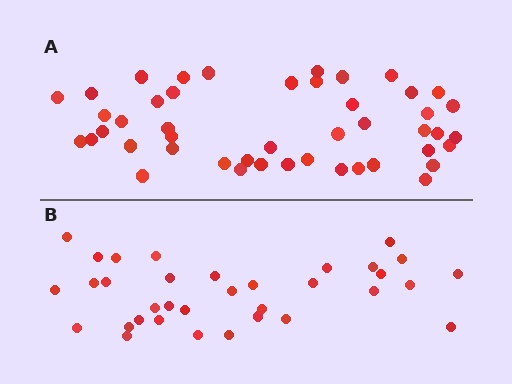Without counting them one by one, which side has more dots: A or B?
Region A (the top region) has more dots.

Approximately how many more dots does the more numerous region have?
Region A has roughly 12 or so more dots than region B.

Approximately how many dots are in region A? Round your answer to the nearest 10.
About 50 dots. (The exact count is 46, which rounds to 50.)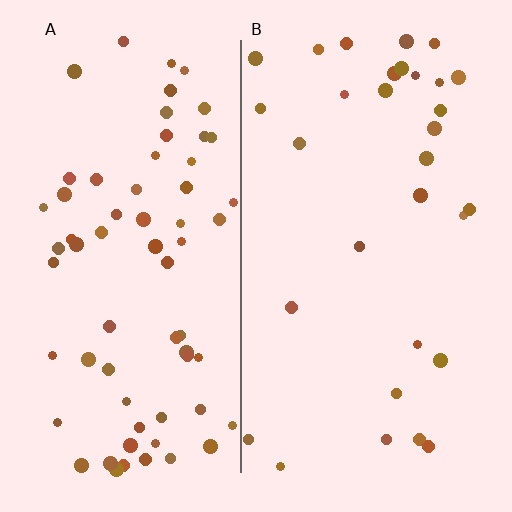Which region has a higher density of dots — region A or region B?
A (the left).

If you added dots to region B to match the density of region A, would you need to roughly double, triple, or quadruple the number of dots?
Approximately double.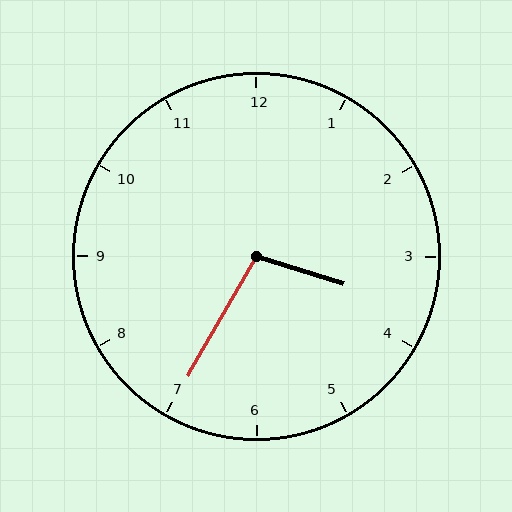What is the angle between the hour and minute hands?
Approximately 102 degrees.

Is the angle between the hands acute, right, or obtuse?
It is obtuse.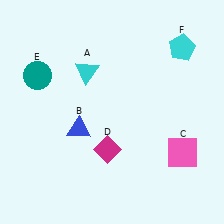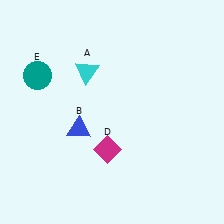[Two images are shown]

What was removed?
The pink square (C), the cyan pentagon (F) were removed in Image 2.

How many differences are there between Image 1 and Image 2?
There are 2 differences between the two images.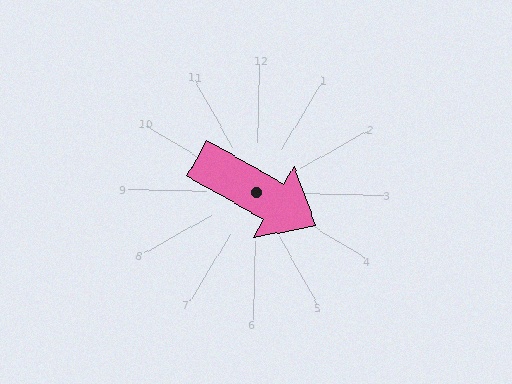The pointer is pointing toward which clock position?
Roughly 4 o'clock.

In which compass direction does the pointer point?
Southeast.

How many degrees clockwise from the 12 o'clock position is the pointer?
Approximately 118 degrees.